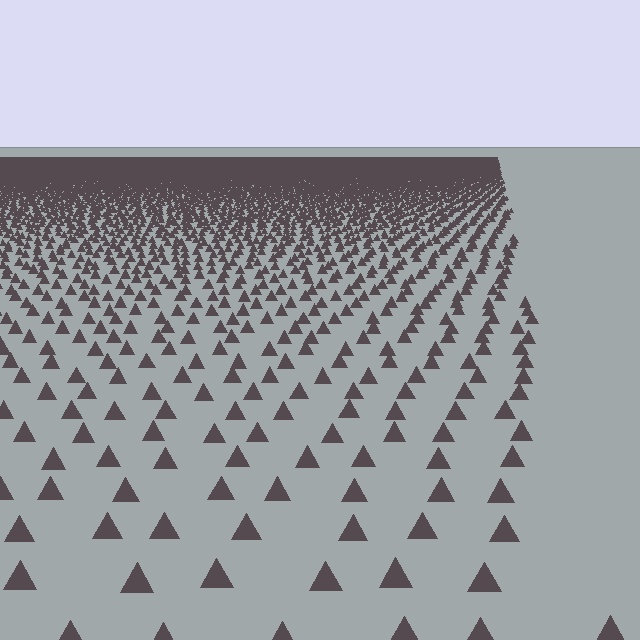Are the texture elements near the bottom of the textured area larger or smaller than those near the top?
Larger. Near the bottom, elements are closer to the viewer and appear at a bigger on-screen size.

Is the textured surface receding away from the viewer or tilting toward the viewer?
The surface is receding away from the viewer. Texture elements get smaller and denser toward the top.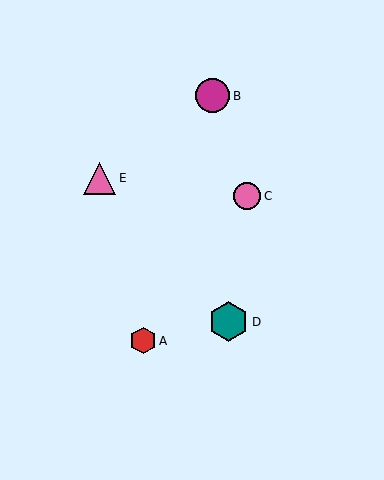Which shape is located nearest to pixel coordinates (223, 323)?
The teal hexagon (labeled D) at (229, 322) is nearest to that location.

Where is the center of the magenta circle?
The center of the magenta circle is at (213, 96).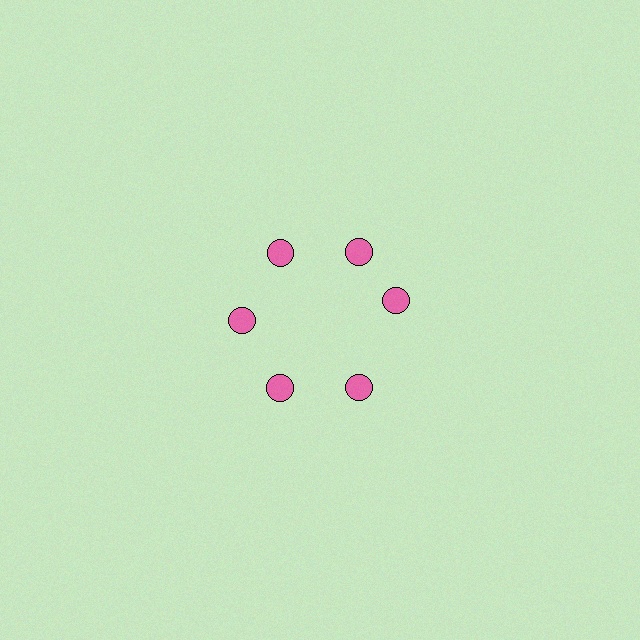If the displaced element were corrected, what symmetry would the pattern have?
It would have 6-fold rotational symmetry — the pattern would map onto itself every 60 degrees.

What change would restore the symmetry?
The symmetry would be restored by rotating it back into even spacing with its neighbors so that all 6 circles sit at equal angles and equal distance from the center.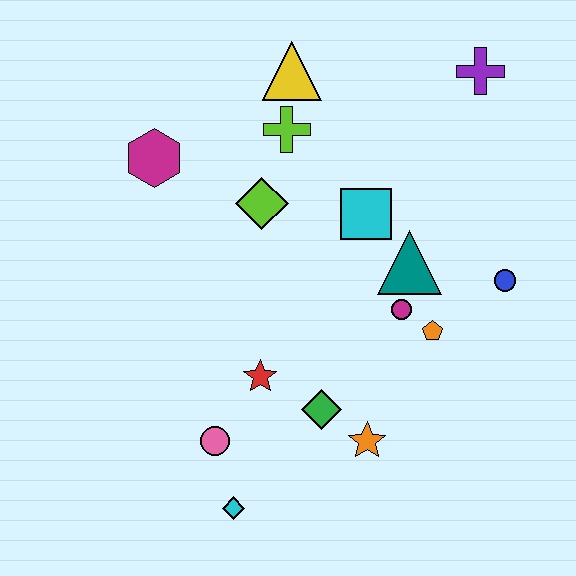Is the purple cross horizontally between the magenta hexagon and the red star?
No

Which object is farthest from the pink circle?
The purple cross is farthest from the pink circle.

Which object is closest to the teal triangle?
The magenta circle is closest to the teal triangle.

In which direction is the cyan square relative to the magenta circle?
The cyan square is above the magenta circle.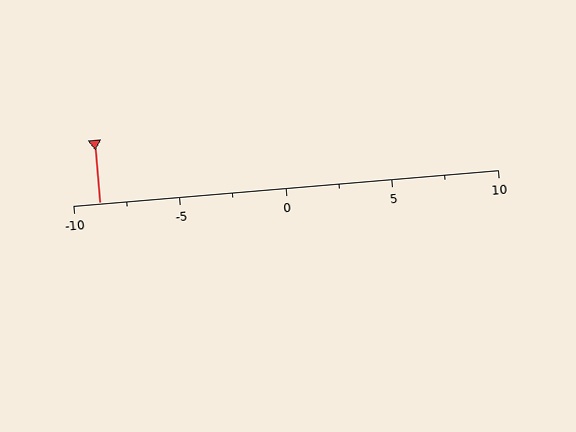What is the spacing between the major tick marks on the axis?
The major ticks are spaced 5 apart.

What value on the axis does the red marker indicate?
The marker indicates approximately -8.8.